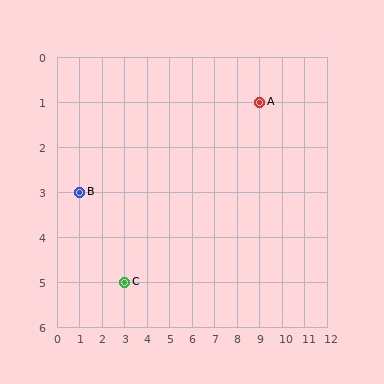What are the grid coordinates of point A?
Point A is at grid coordinates (9, 1).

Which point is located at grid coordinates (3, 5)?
Point C is at (3, 5).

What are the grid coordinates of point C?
Point C is at grid coordinates (3, 5).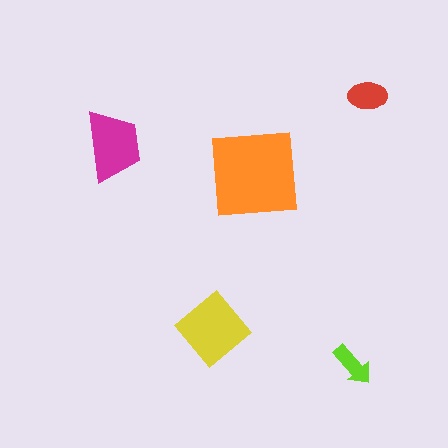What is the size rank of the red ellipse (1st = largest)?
4th.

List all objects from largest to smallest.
The orange square, the yellow diamond, the magenta trapezoid, the red ellipse, the lime arrow.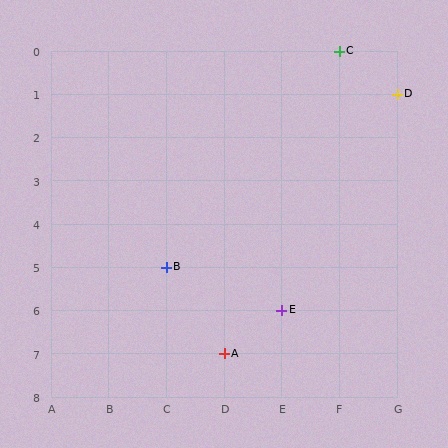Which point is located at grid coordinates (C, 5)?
Point B is at (C, 5).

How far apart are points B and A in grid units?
Points B and A are 1 column and 2 rows apart (about 2.2 grid units diagonally).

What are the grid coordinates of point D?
Point D is at grid coordinates (G, 1).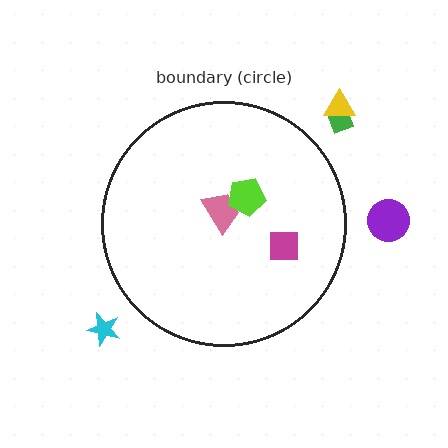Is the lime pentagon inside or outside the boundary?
Inside.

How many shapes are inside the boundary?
3 inside, 4 outside.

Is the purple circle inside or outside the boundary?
Outside.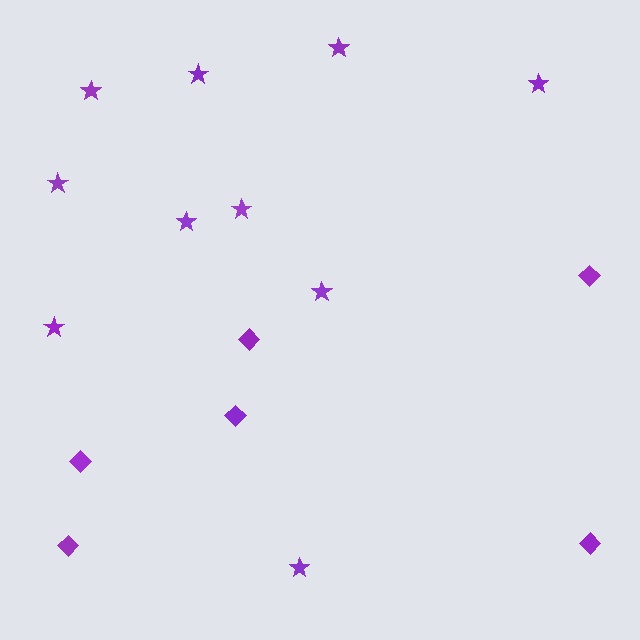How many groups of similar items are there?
There are 2 groups: one group of stars (10) and one group of diamonds (6).